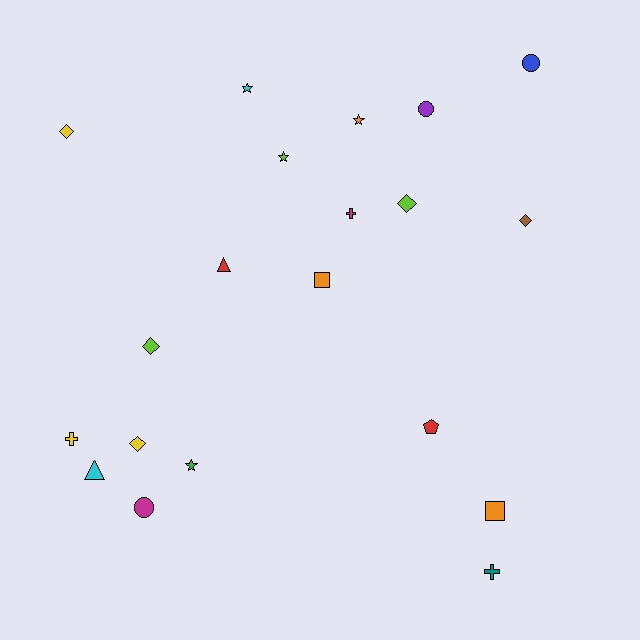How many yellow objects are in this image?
There are 3 yellow objects.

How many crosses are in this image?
There are 3 crosses.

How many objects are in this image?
There are 20 objects.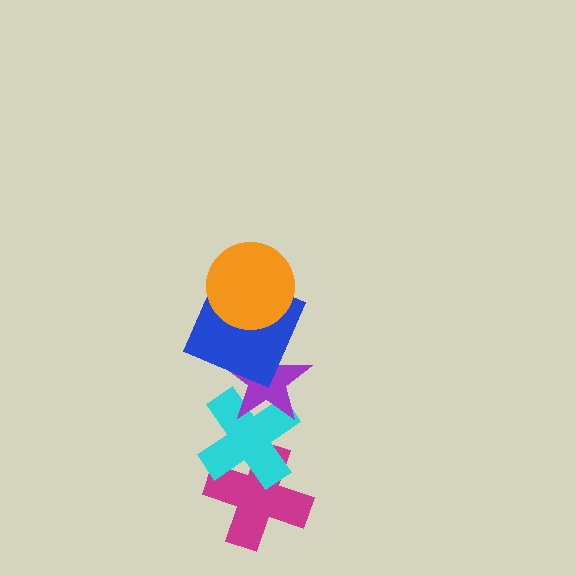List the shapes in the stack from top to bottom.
From top to bottom: the orange circle, the blue square, the purple star, the cyan cross, the magenta cross.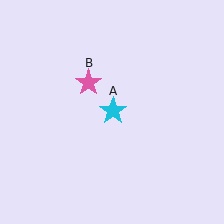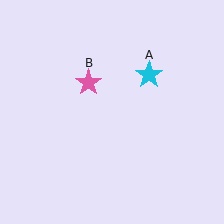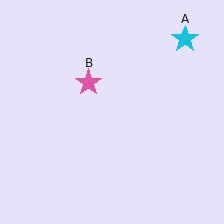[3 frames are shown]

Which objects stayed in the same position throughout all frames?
Pink star (object B) remained stationary.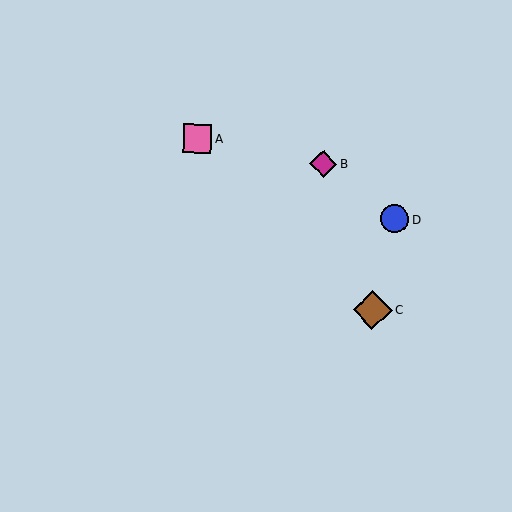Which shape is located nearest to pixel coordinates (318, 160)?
The magenta diamond (labeled B) at (323, 164) is nearest to that location.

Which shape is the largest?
The brown diamond (labeled C) is the largest.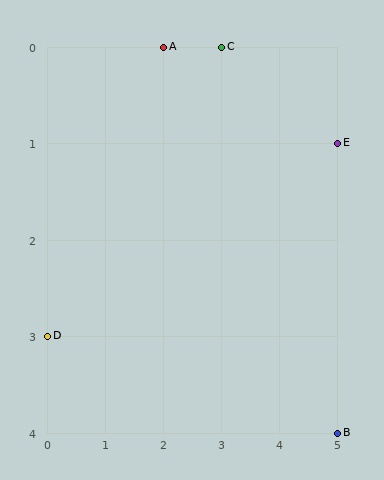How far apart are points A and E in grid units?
Points A and E are 3 columns and 1 row apart (about 3.2 grid units diagonally).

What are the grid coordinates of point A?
Point A is at grid coordinates (2, 0).